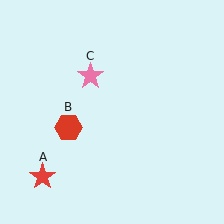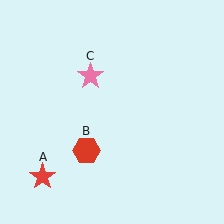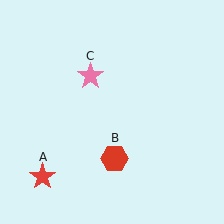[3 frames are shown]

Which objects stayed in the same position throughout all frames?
Red star (object A) and pink star (object C) remained stationary.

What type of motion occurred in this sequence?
The red hexagon (object B) rotated counterclockwise around the center of the scene.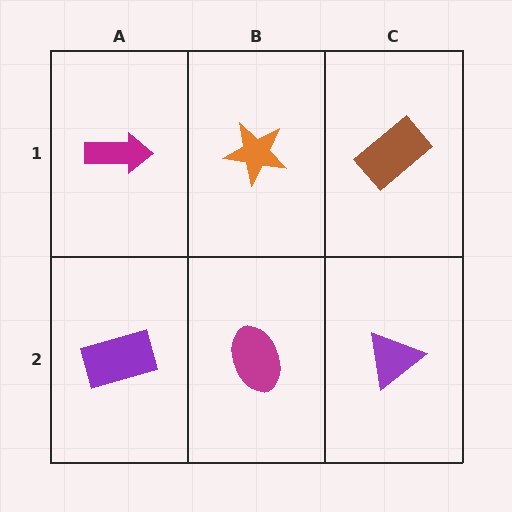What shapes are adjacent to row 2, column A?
A magenta arrow (row 1, column A), a magenta ellipse (row 2, column B).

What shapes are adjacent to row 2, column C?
A brown rectangle (row 1, column C), a magenta ellipse (row 2, column B).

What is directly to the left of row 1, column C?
An orange star.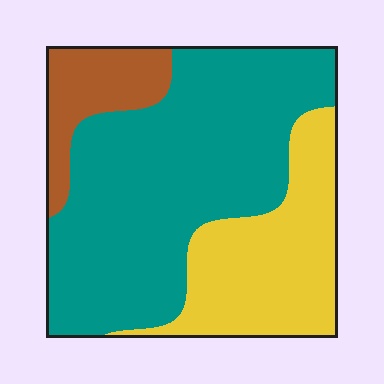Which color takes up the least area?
Brown, at roughly 10%.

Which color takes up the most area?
Teal, at roughly 60%.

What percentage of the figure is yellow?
Yellow takes up between a sixth and a third of the figure.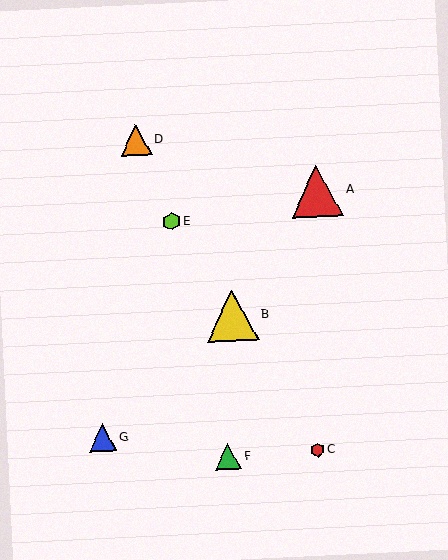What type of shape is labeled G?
Shape G is a blue triangle.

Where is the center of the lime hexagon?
The center of the lime hexagon is at (172, 222).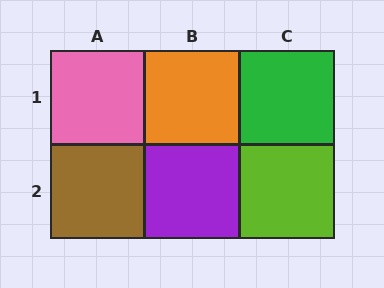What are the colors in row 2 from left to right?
Brown, purple, lime.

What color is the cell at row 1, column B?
Orange.